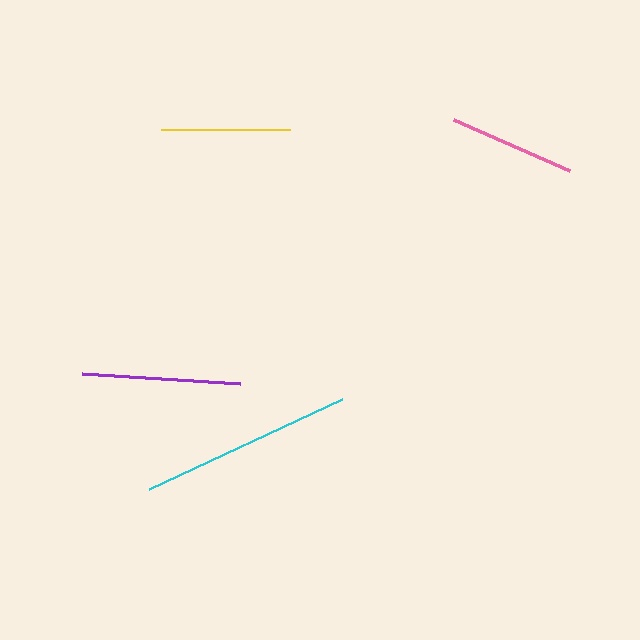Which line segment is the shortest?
The pink line is the shortest at approximately 126 pixels.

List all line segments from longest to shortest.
From longest to shortest: cyan, purple, yellow, pink.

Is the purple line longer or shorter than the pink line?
The purple line is longer than the pink line.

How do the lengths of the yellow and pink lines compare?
The yellow and pink lines are approximately the same length.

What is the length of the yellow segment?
The yellow segment is approximately 130 pixels long.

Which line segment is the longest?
The cyan line is the longest at approximately 213 pixels.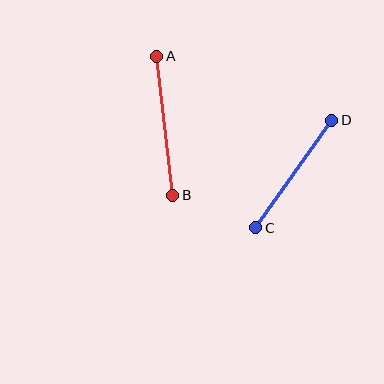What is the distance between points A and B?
The distance is approximately 140 pixels.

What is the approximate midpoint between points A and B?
The midpoint is at approximately (165, 126) pixels.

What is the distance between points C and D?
The distance is approximately 132 pixels.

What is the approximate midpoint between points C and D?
The midpoint is at approximately (294, 174) pixels.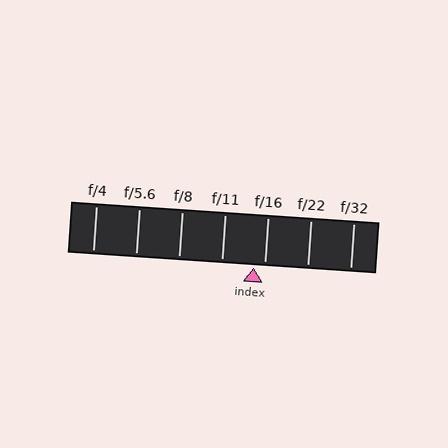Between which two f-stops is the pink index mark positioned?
The index mark is between f/11 and f/16.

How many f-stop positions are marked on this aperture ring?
There are 7 f-stop positions marked.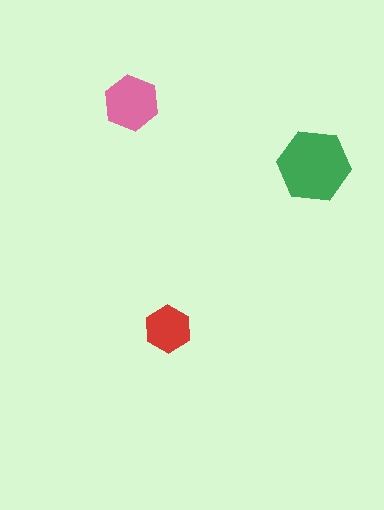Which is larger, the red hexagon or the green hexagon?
The green one.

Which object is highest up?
The pink hexagon is topmost.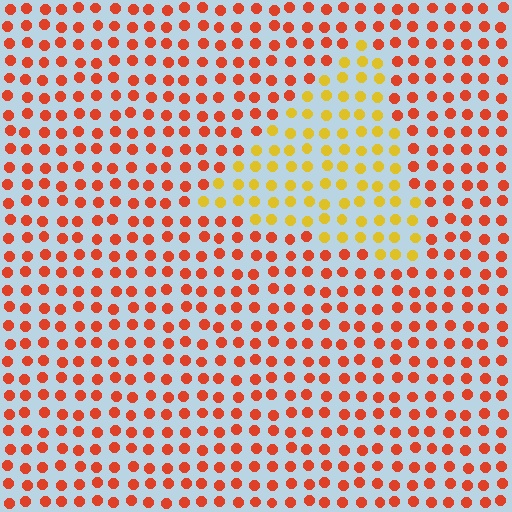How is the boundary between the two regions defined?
The boundary is defined purely by a slight shift in hue (about 42 degrees). Spacing, size, and orientation are identical on both sides.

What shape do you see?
I see a triangle.